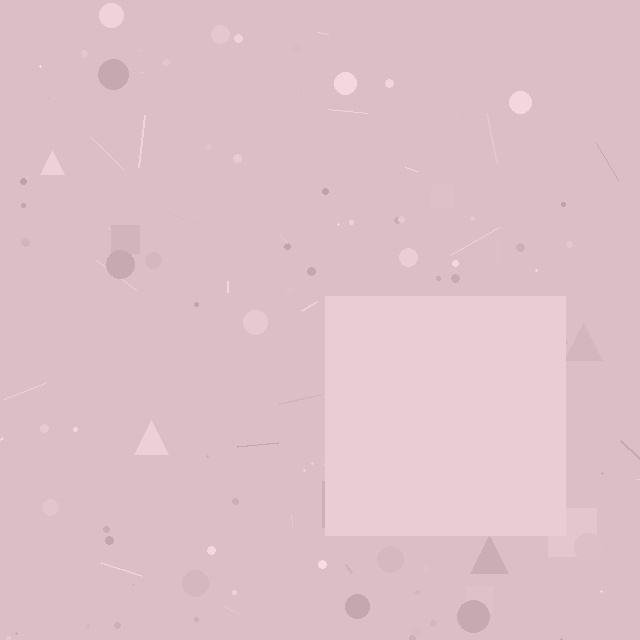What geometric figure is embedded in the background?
A square is embedded in the background.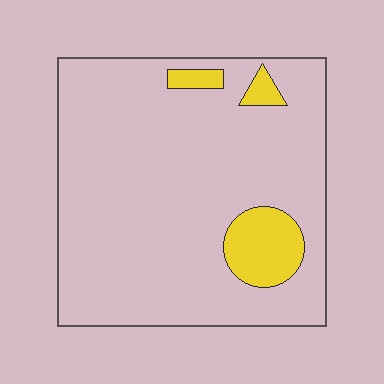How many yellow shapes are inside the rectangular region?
3.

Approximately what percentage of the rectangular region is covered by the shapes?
Approximately 10%.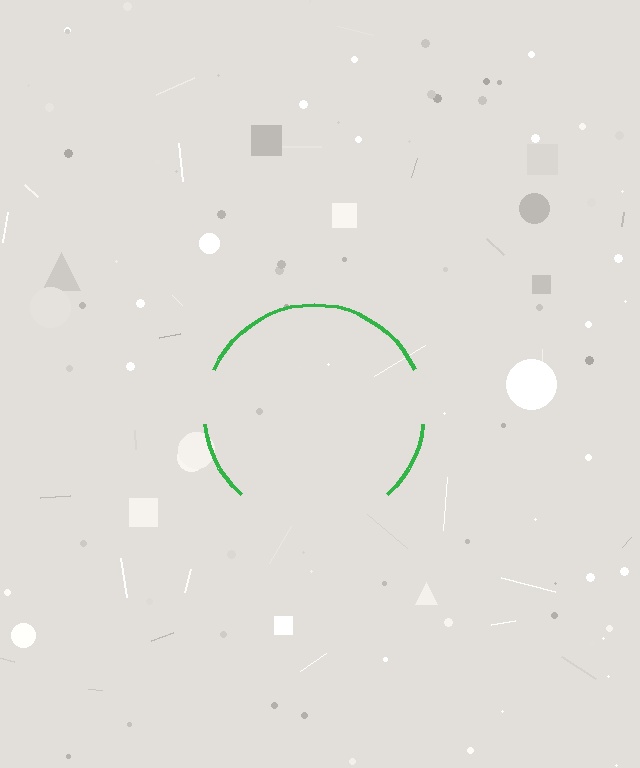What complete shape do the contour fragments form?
The contour fragments form a circle.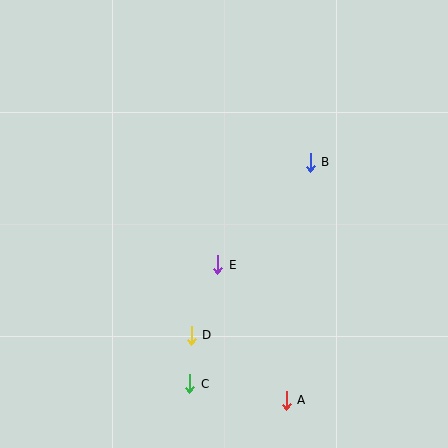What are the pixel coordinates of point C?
Point C is at (190, 384).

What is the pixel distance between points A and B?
The distance between A and B is 239 pixels.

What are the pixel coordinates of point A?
Point A is at (286, 400).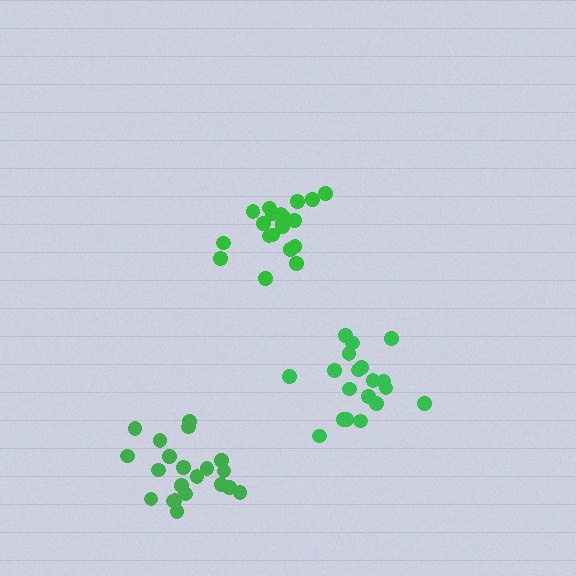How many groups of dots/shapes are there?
There are 3 groups.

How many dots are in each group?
Group 1: 19 dots, Group 2: 21 dots, Group 3: 21 dots (61 total).